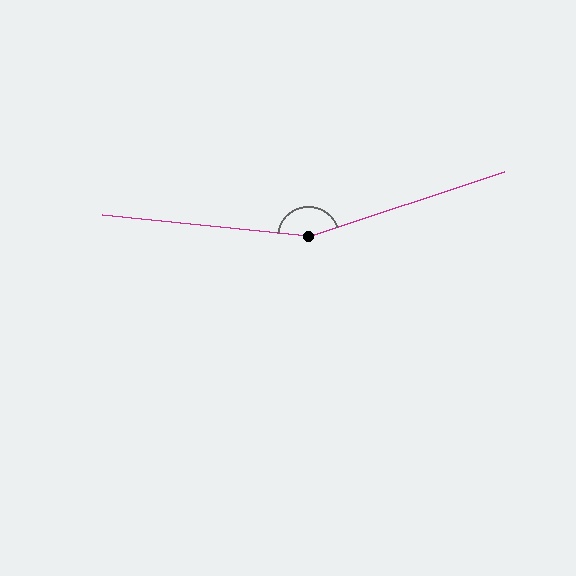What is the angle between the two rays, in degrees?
Approximately 156 degrees.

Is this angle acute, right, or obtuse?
It is obtuse.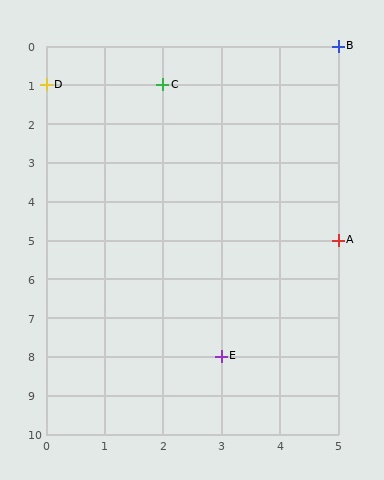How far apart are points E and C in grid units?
Points E and C are 1 column and 7 rows apart (about 7.1 grid units diagonally).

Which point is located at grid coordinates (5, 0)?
Point B is at (5, 0).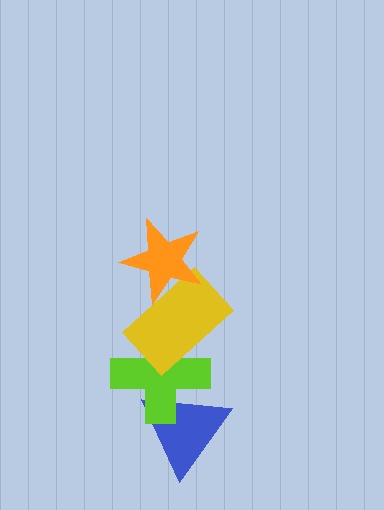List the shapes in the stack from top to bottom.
From top to bottom: the orange star, the yellow rectangle, the lime cross, the blue triangle.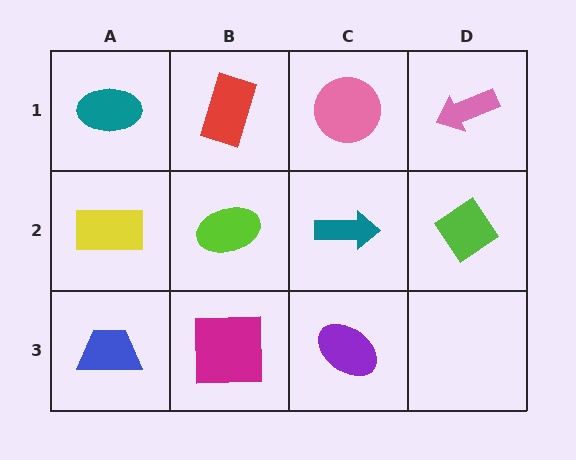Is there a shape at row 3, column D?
No, that cell is empty.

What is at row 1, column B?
A red rectangle.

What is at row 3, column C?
A purple ellipse.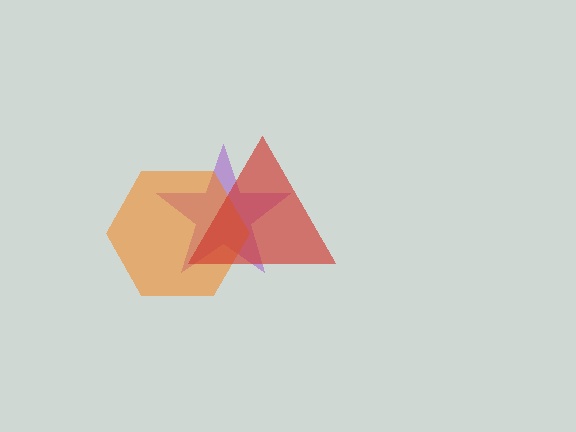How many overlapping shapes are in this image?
There are 3 overlapping shapes in the image.